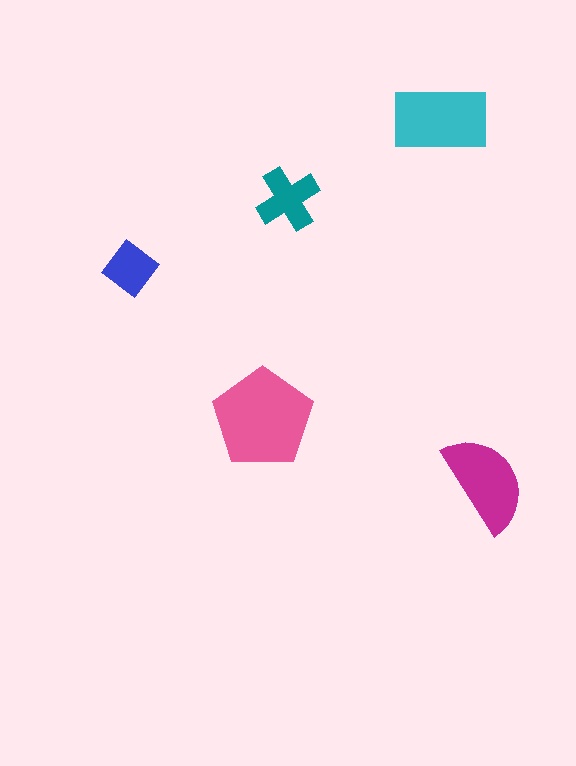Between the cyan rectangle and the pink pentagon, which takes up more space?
The pink pentagon.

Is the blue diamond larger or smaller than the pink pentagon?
Smaller.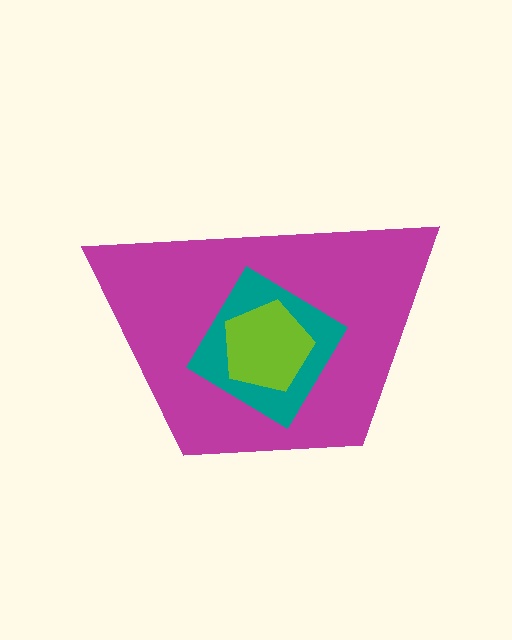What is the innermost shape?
The lime pentagon.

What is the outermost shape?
The magenta trapezoid.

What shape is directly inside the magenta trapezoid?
The teal diamond.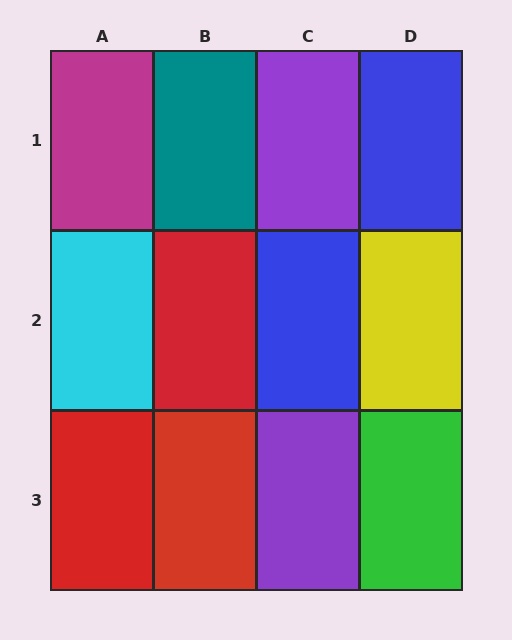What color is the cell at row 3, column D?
Green.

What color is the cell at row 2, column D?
Yellow.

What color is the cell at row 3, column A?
Red.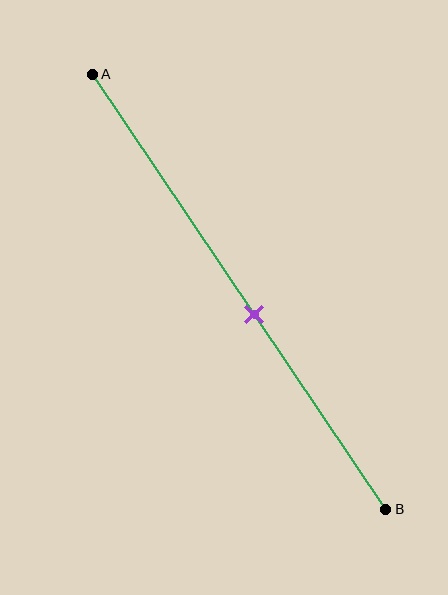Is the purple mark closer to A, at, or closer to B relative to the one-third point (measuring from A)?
The purple mark is closer to point B than the one-third point of segment AB.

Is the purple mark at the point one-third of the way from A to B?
No, the mark is at about 55% from A, not at the 33% one-third point.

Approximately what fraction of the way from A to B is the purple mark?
The purple mark is approximately 55% of the way from A to B.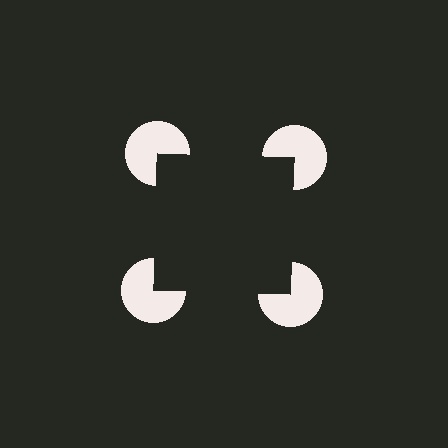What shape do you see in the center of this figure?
An illusory square — its edges are inferred from the aligned wedge cuts in the pac-man discs, not physically drawn.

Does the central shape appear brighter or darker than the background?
It typically appears slightly darker than the background, even though no actual brightness change is drawn.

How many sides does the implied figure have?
4 sides.